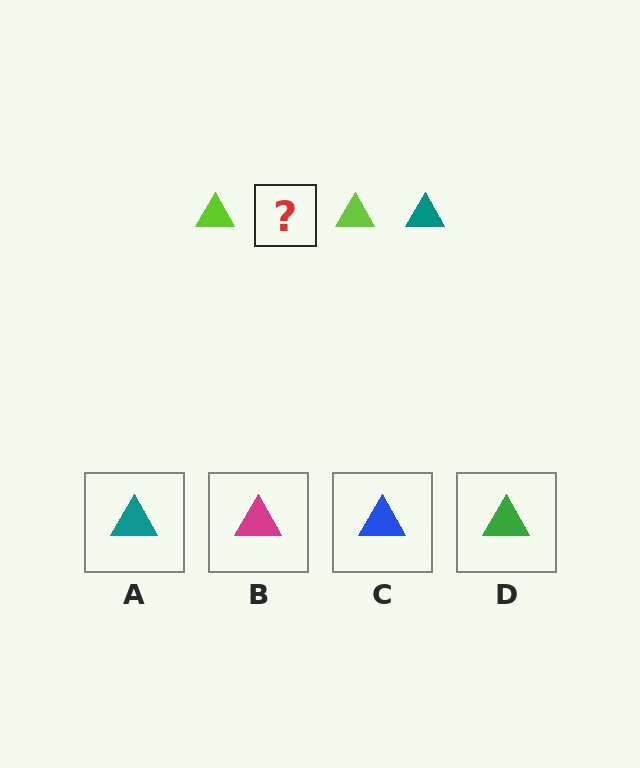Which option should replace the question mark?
Option A.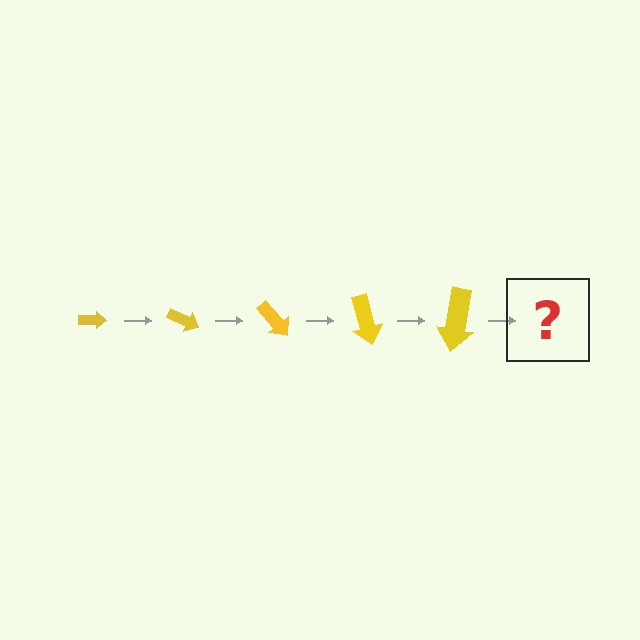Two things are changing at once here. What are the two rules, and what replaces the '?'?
The two rules are that the arrow grows larger each step and it rotates 25 degrees each step. The '?' should be an arrow, larger than the previous one and rotated 125 degrees from the start.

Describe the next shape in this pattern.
It should be an arrow, larger than the previous one and rotated 125 degrees from the start.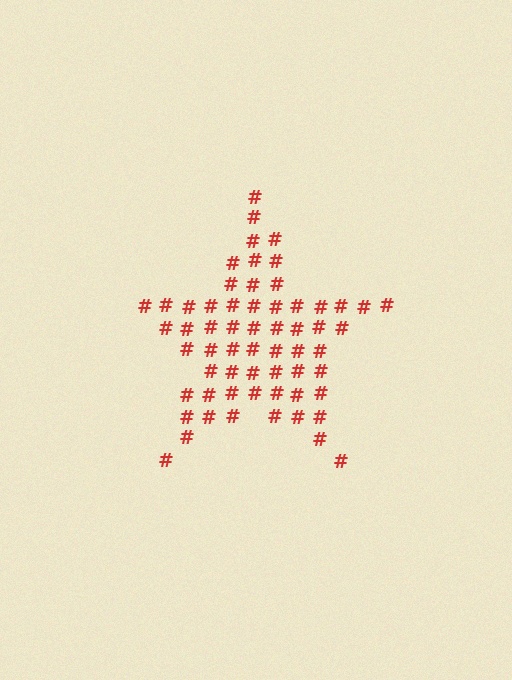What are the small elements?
The small elements are hash symbols.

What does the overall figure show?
The overall figure shows a star.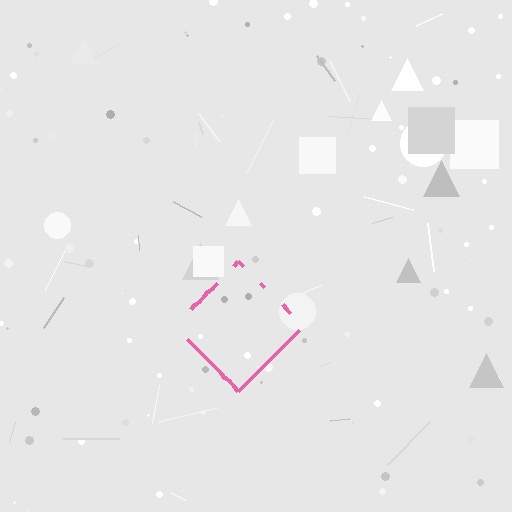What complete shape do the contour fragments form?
The contour fragments form a diamond.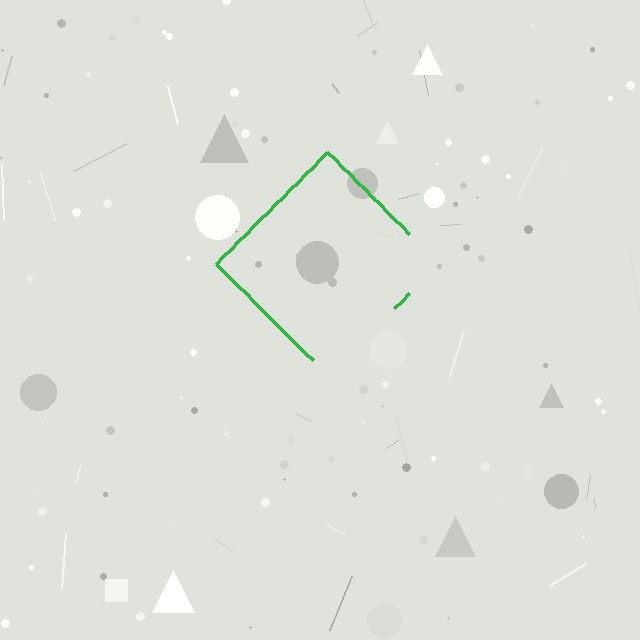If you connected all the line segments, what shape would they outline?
They would outline a diamond.